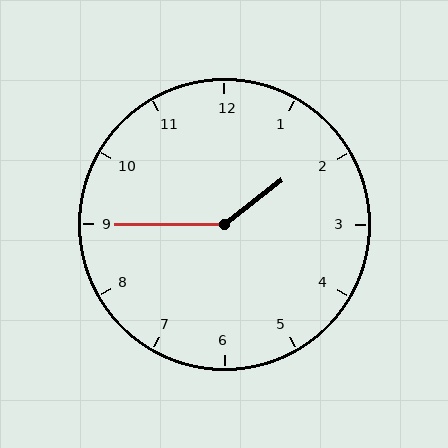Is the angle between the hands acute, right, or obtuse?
It is obtuse.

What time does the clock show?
1:45.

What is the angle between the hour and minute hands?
Approximately 142 degrees.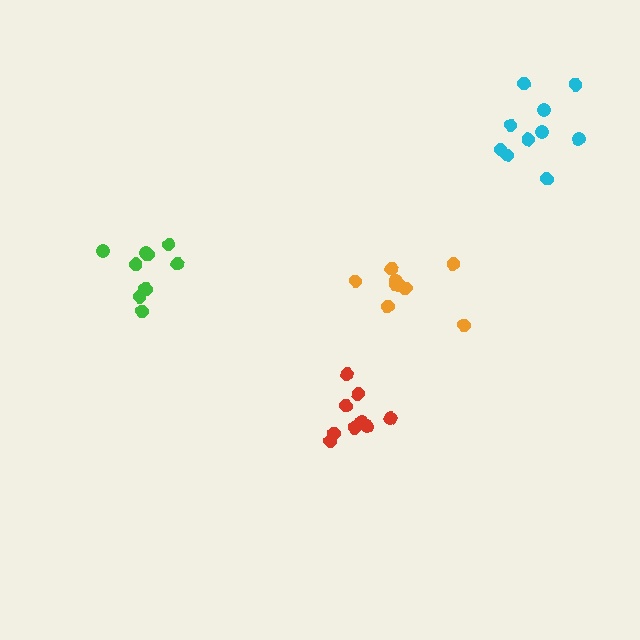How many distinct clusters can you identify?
There are 4 distinct clusters.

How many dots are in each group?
Group 1: 10 dots, Group 2: 9 dots, Group 3: 9 dots, Group 4: 11 dots (39 total).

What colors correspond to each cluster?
The clusters are colored: cyan, red, orange, green.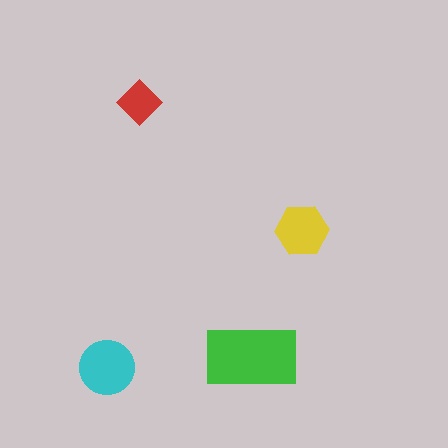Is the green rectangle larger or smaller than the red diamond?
Larger.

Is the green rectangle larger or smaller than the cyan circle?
Larger.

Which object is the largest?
The green rectangle.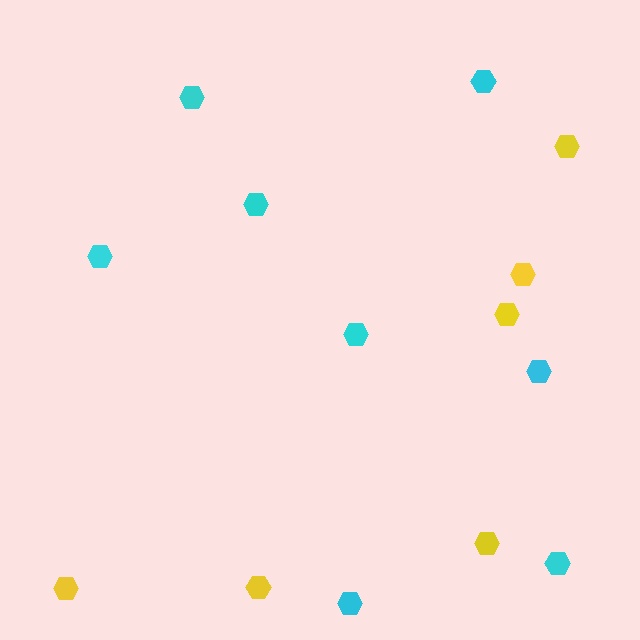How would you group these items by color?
There are 2 groups: one group of yellow hexagons (6) and one group of cyan hexagons (8).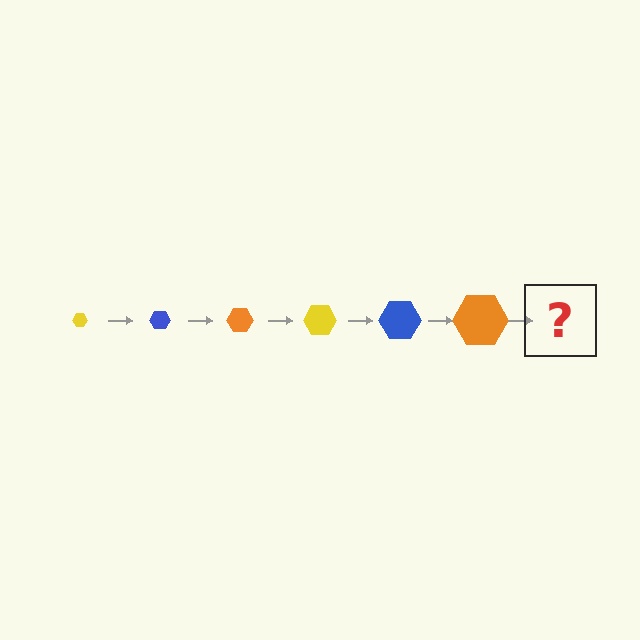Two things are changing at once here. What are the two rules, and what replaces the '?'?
The two rules are that the hexagon grows larger each step and the color cycles through yellow, blue, and orange. The '?' should be a yellow hexagon, larger than the previous one.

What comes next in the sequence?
The next element should be a yellow hexagon, larger than the previous one.